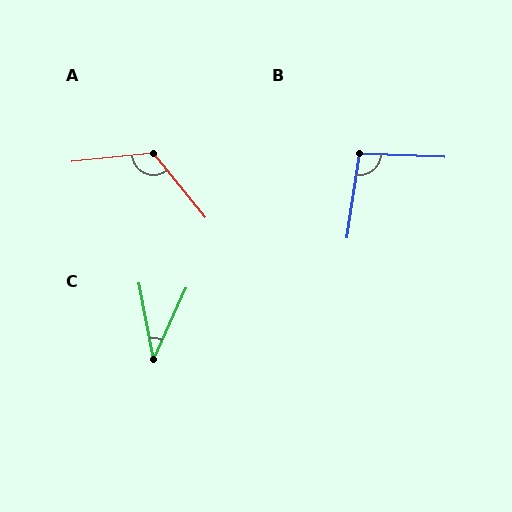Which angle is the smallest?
C, at approximately 35 degrees.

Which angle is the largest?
A, at approximately 123 degrees.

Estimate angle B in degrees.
Approximately 96 degrees.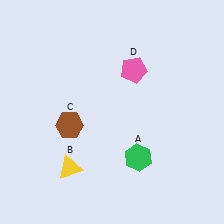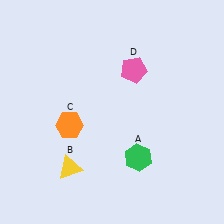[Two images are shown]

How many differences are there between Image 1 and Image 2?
There is 1 difference between the two images.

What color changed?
The hexagon (C) changed from brown in Image 1 to orange in Image 2.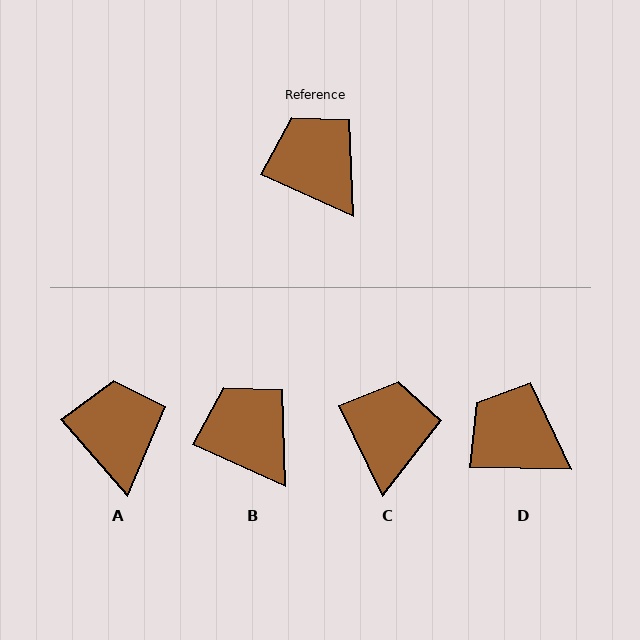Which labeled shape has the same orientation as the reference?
B.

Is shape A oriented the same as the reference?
No, it is off by about 25 degrees.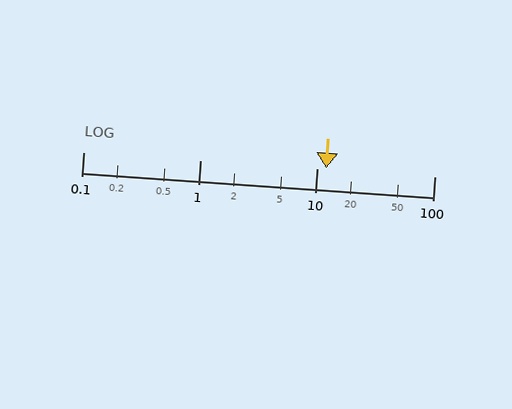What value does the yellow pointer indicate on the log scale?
The pointer indicates approximately 12.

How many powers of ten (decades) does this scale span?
The scale spans 3 decades, from 0.1 to 100.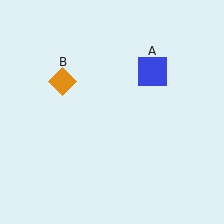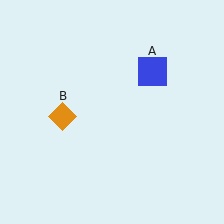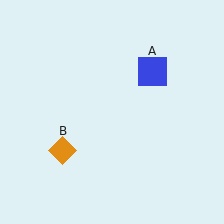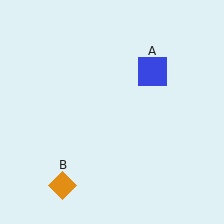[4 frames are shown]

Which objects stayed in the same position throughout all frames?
Blue square (object A) remained stationary.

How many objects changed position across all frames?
1 object changed position: orange diamond (object B).